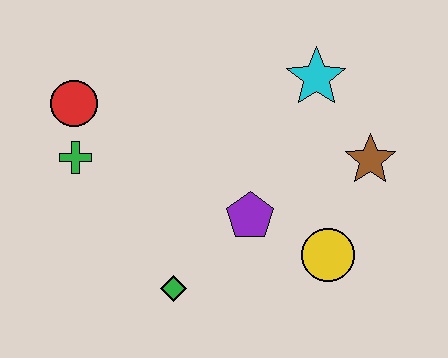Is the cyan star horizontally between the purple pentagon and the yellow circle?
Yes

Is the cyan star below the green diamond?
No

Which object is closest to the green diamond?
The purple pentagon is closest to the green diamond.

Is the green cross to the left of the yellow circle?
Yes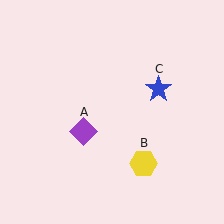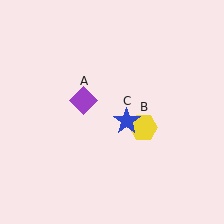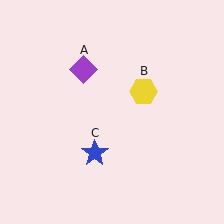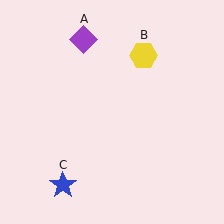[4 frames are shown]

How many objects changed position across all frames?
3 objects changed position: purple diamond (object A), yellow hexagon (object B), blue star (object C).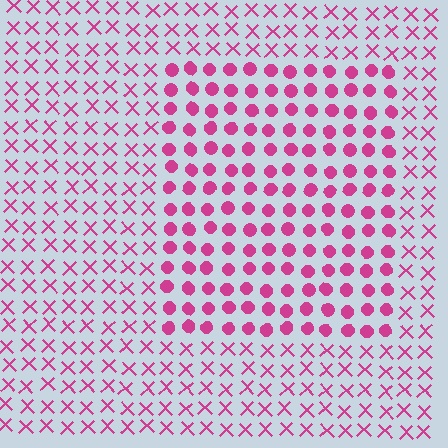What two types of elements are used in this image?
The image uses circles inside the rectangle region and X marks outside it.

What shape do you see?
I see a rectangle.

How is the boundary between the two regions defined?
The boundary is defined by a change in element shape: circles inside vs. X marks outside. All elements share the same color and spacing.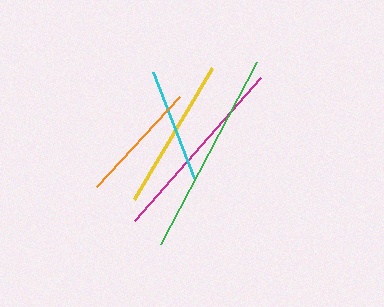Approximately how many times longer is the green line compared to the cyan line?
The green line is approximately 1.8 times the length of the cyan line.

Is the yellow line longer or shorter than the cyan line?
The yellow line is longer than the cyan line.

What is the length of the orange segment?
The orange segment is approximately 122 pixels long.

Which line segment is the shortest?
The cyan line is the shortest at approximately 113 pixels.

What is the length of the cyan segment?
The cyan segment is approximately 113 pixels long.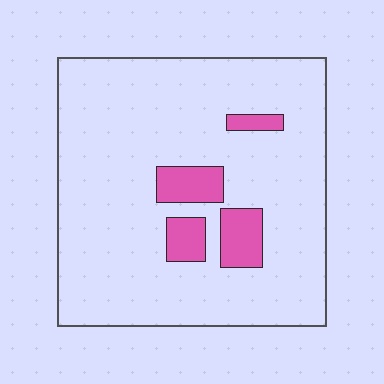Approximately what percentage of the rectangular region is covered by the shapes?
Approximately 10%.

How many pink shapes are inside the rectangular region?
4.